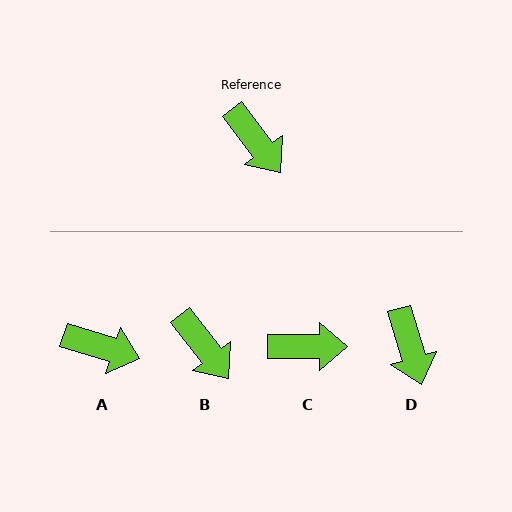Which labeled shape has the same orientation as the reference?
B.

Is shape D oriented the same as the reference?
No, it is off by about 21 degrees.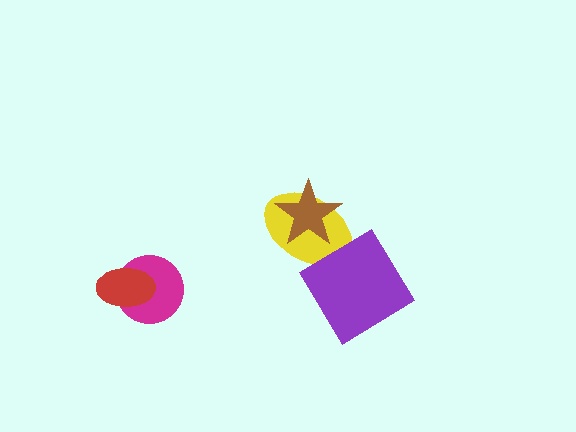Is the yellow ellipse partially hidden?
Yes, it is partially covered by another shape.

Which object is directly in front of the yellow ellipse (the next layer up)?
The brown star is directly in front of the yellow ellipse.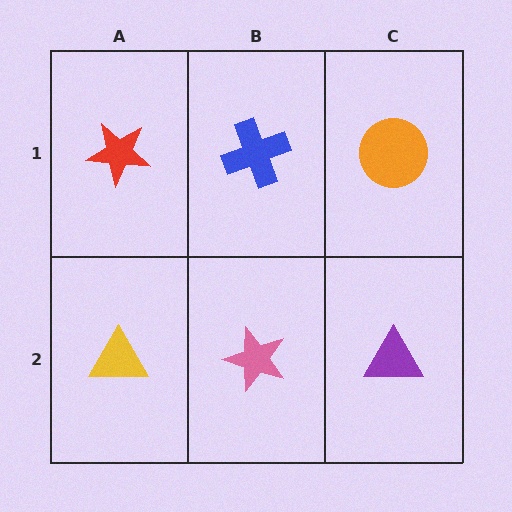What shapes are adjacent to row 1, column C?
A purple triangle (row 2, column C), a blue cross (row 1, column B).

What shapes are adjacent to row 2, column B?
A blue cross (row 1, column B), a yellow triangle (row 2, column A), a purple triangle (row 2, column C).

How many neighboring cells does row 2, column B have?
3.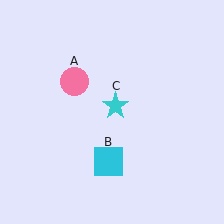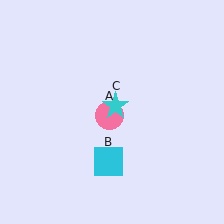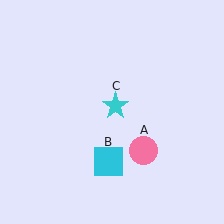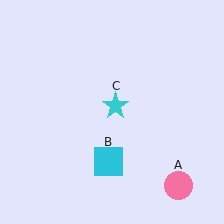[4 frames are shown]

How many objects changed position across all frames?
1 object changed position: pink circle (object A).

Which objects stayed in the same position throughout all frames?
Cyan square (object B) and cyan star (object C) remained stationary.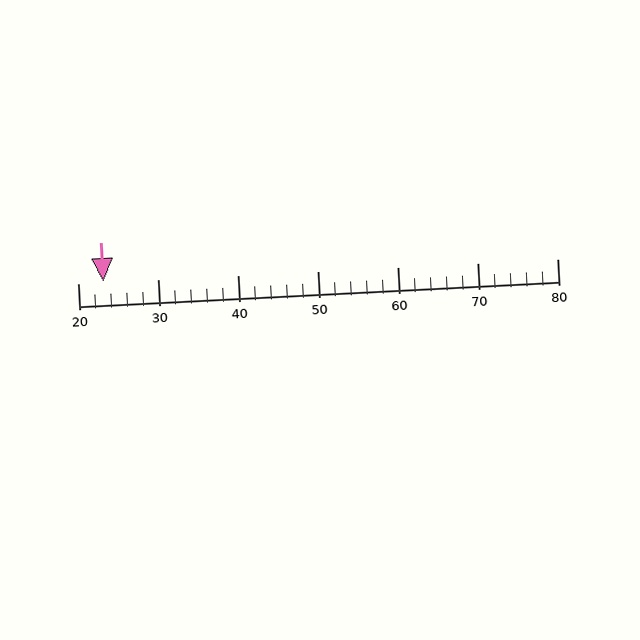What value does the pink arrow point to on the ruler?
The pink arrow points to approximately 23.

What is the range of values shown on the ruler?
The ruler shows values from 20 to 80.